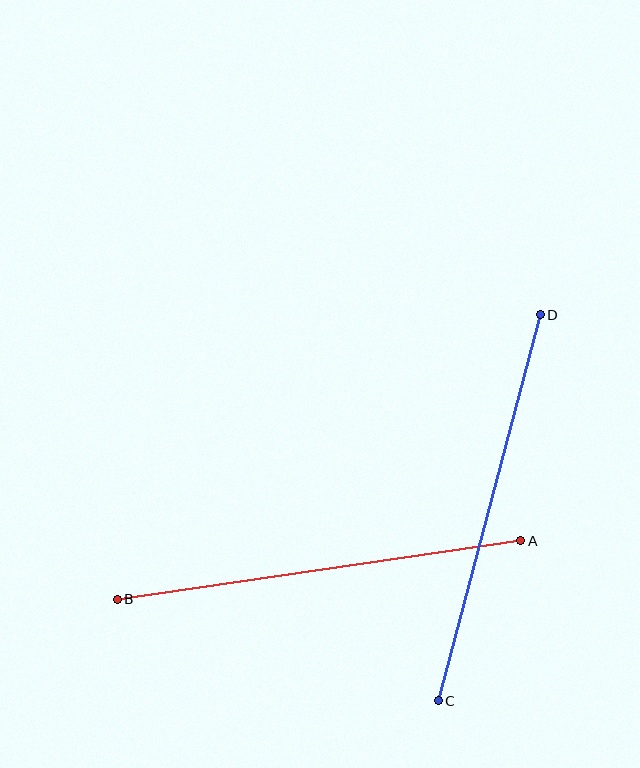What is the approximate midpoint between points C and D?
The midpoint is at approximately (489, 508) pixels.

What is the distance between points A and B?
The distance is approximately 408 pixels.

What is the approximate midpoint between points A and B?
The midpoint is at approximately (319, 570) pixels.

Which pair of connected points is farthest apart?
Points A and B are farthest apart.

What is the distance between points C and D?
The distance is approximately 399 pixels.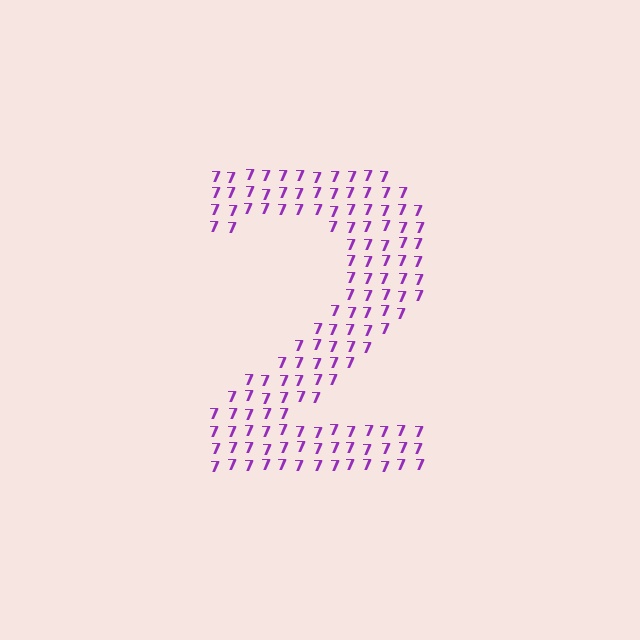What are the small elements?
The small elements are digit 7's.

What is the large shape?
The large shape is the digit 2.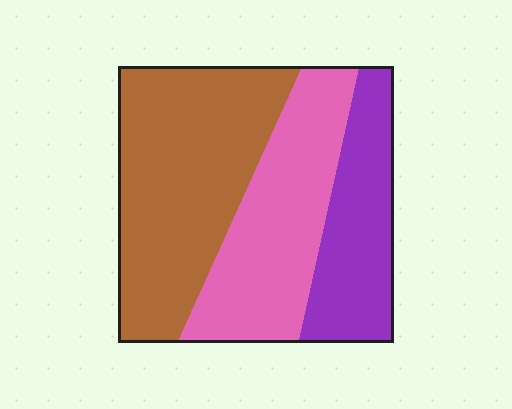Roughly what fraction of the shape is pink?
Pink covers 32% of the shape.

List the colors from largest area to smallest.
From largest to smallest: brown, pink, purple.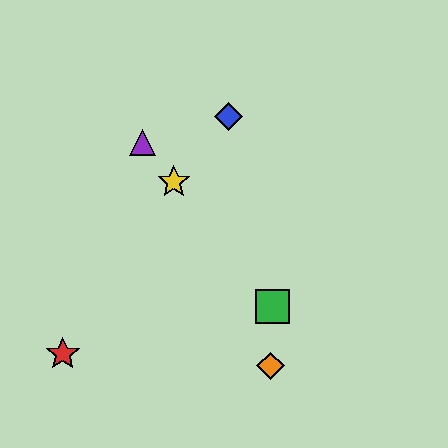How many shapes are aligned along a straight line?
3 shapes (the green square, the yellow star, the purple triangle) are aligned along a straight line.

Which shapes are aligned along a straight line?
The green square, the yellow star, the purple triangle are aligned along a straight line.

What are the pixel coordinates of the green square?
The green square is at (273, 307).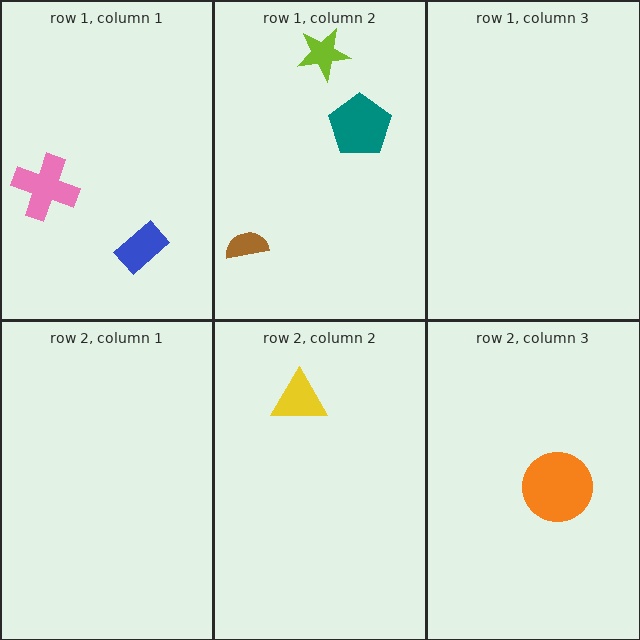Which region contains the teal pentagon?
The row 1, column 2 region.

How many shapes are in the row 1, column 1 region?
2.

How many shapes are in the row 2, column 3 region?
1.